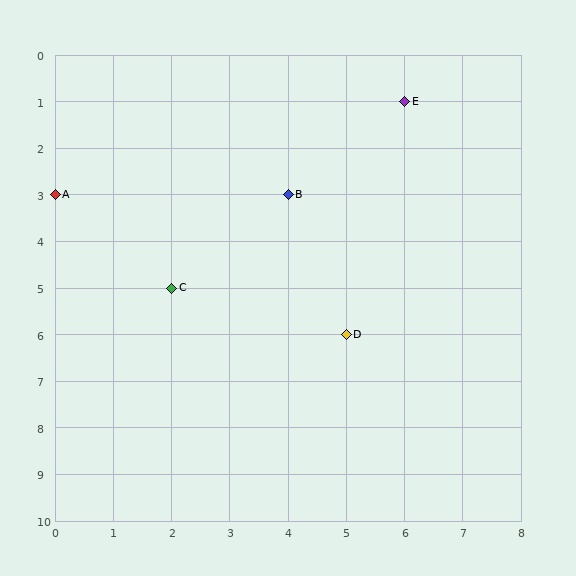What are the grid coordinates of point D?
Point D is at grid coordinates (5, 6).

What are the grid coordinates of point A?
Point A is at grid coordinates (0, 3).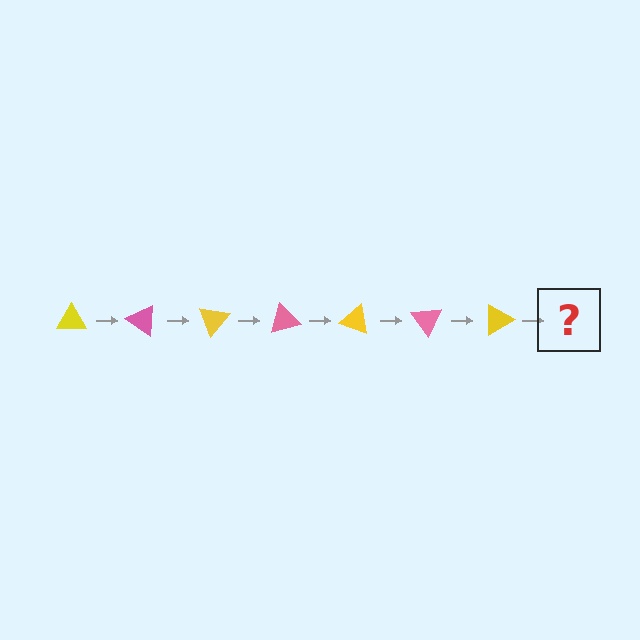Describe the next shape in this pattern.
It should be a pink triangle, rotated 245 degrees from the start.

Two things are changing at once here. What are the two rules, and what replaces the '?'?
The two rules are that it rotates 35 degrees each step and the color cycles through yellow and pink. The '?' should be a pink triangle, rotated 245 degrees from the start.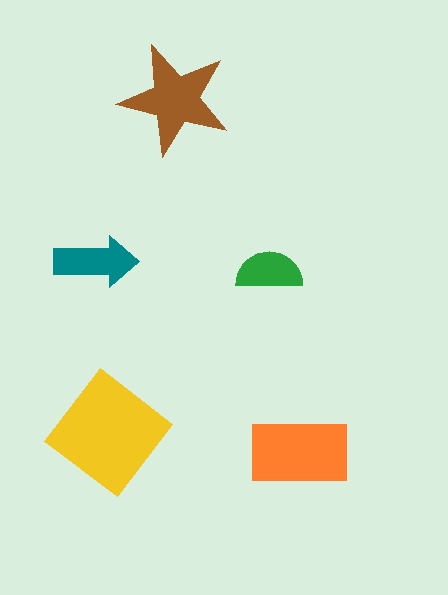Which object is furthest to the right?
The orange rectangle is rightmost.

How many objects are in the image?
There are 5 objects in the image.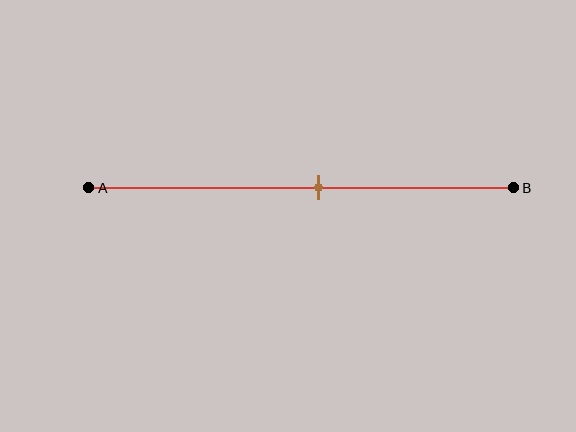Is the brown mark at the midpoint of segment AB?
No, the mark is at about 55% from A, not at the 50% midpoint.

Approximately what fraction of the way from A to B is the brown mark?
The brown mark is approximately 55% of the way from A to B.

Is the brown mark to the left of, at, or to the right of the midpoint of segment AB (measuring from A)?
The brown mark is to the right of the midpoint of segment AB.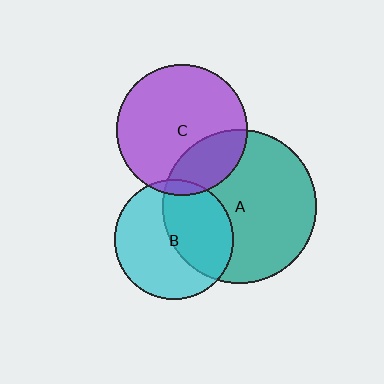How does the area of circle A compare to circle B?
Approximately 1.7 times.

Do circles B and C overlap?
Yes.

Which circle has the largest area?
Circle A (teal).